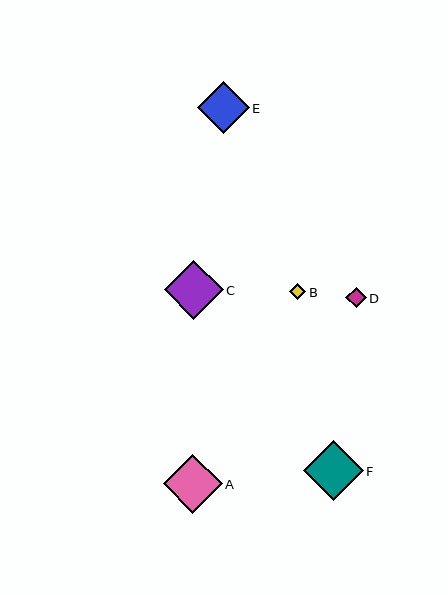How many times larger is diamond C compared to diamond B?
Diamond C is approximately 3.7 times the size of diamond B.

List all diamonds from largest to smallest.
From largest to smallest: F, A, C, E, D, B.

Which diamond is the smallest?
Diamond B is the smallest with a size of approximately 16 pixels.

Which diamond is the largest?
Diamond F is the largest with a size of approximately 60 pixels.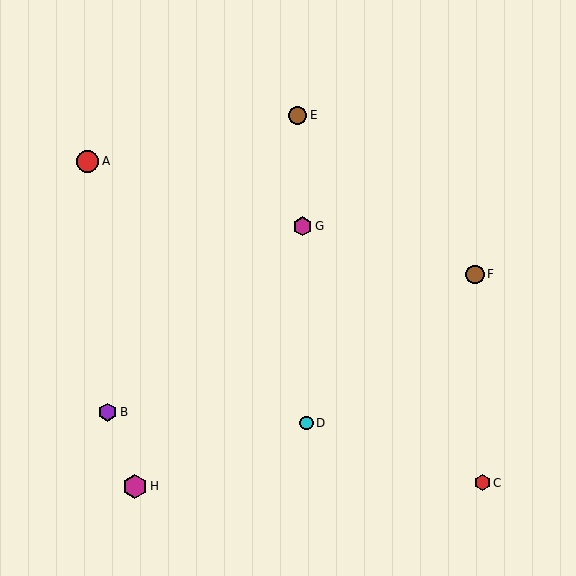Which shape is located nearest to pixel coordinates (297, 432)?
The cyan circle (labeled D) at (306, 423) is nearest to that location.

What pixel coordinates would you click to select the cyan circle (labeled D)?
Click at (306, 423) to select the cyan circle D.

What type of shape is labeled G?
Shape G is a magenta hexagon.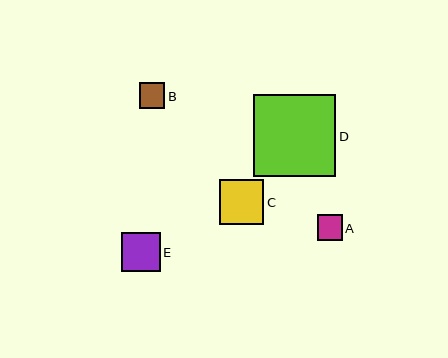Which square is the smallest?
Square A is the smallest with a size of approximately 25 pixels.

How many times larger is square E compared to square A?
Square E is approximately 1.5 times the size of square A.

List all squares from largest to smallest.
From largest to smallest: D, C, E, B, A.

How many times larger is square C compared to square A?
Square C is approximately 1.8 times the size of square A.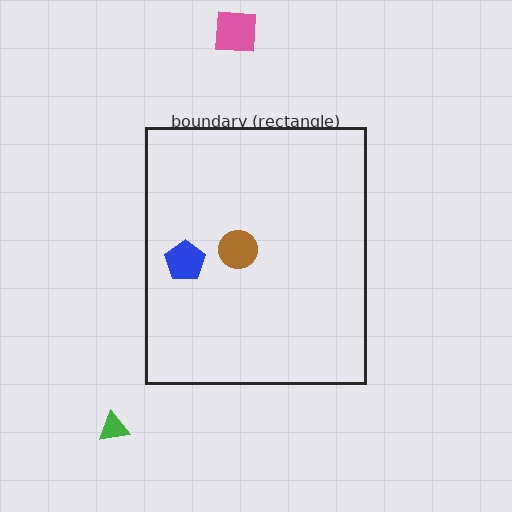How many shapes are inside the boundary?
2 inside, 2 outside.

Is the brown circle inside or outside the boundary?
Inside.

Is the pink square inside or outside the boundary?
Outside.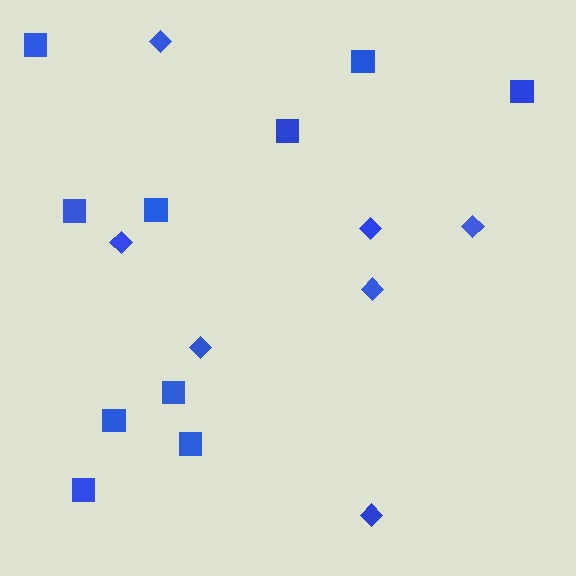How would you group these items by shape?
There are 2 groups: one group of diamonds (7) and one group of squares (10).